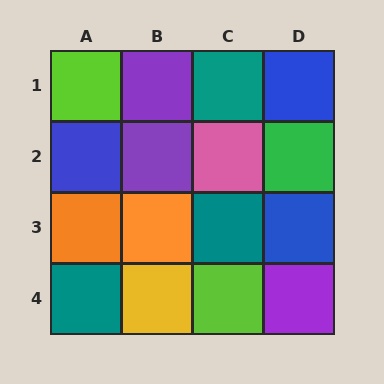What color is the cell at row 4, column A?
Teal.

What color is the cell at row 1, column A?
Lime.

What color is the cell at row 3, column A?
Orange.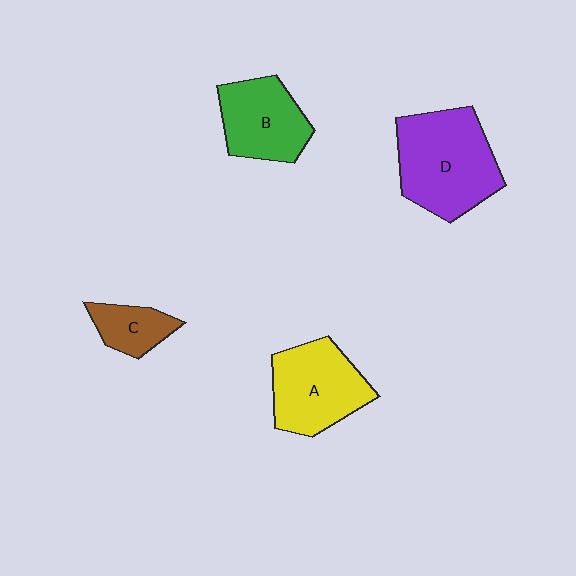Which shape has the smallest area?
Shape C (brown).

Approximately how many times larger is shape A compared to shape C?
Approximately 2.1 times.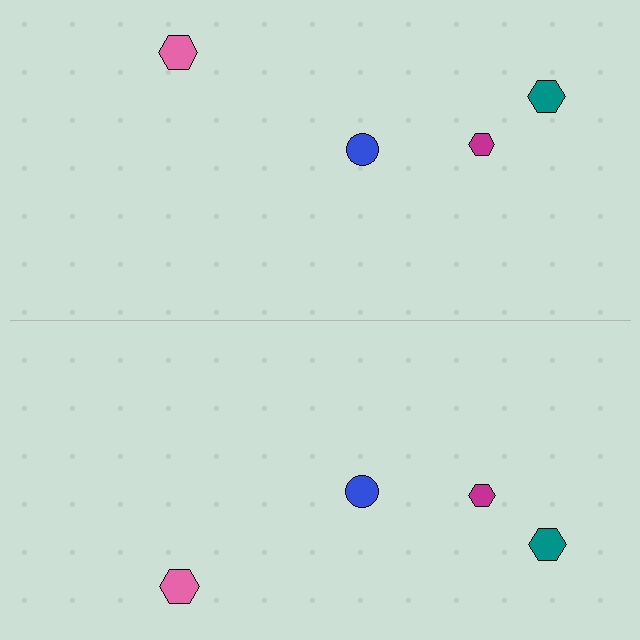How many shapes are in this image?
There are 8 shapes in this image.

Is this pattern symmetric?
Yes, this pattern has bilateral (reflection) symmetry.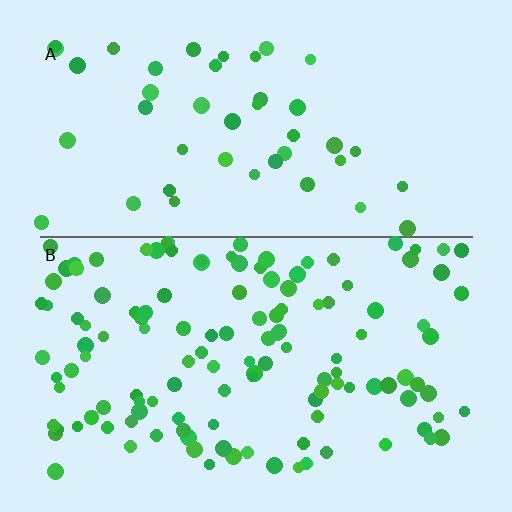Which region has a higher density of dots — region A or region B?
B (the bottom).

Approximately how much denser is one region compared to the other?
Approximately 2.9× — region B over region A.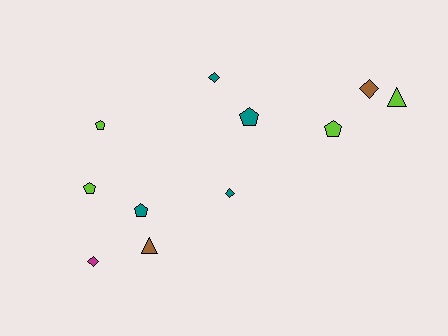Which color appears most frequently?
Teal, with 4 objects.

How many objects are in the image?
There are 11 objects.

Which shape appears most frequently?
Pentagon, with 5 objects.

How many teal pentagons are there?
There are 2 teal pentagons.